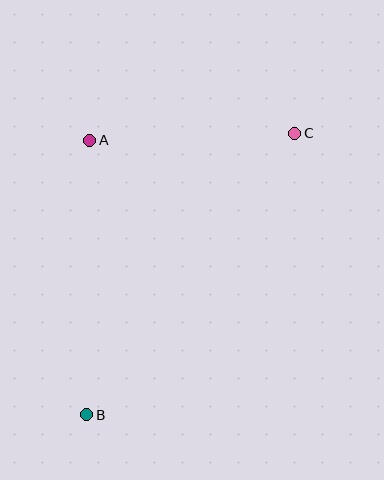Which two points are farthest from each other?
Points B and C are farthest from each other.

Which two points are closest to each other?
Points A and C are closest to each other.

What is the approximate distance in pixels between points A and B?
The distance between A and B is approximately 274 pixels.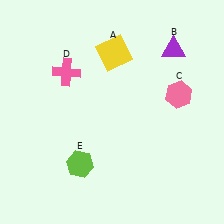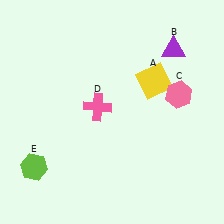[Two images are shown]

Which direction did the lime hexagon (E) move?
The lime hexagon (E) moved left.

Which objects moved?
The objects that moved are: the yellow square (A), the pink cross (D), the lime hexagon (E).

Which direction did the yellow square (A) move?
The yellow square (A) moved right.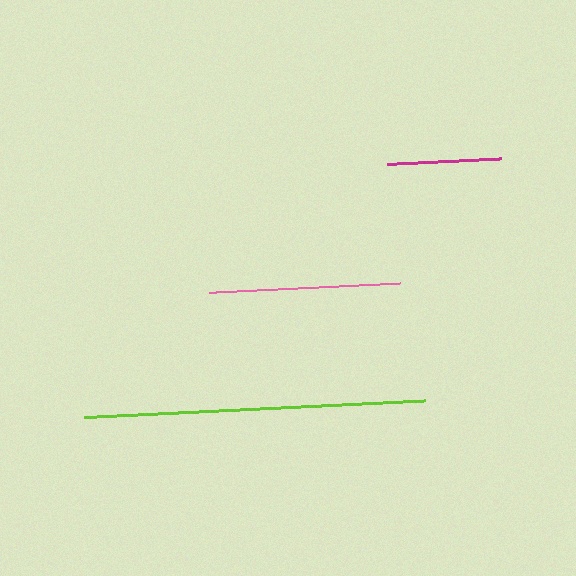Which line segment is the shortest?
The magenta line is the shortest at approximately 114 pixels.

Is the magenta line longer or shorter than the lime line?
The lime line is longer than the magenta line.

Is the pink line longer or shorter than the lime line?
The lime line is longer than the pink line.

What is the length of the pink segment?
The pink segment is approximately 191 pixels long.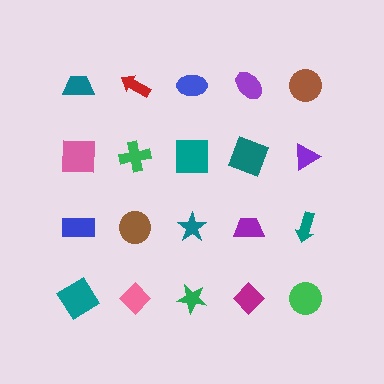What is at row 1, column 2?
A red arrow.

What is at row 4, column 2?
A pink diamond.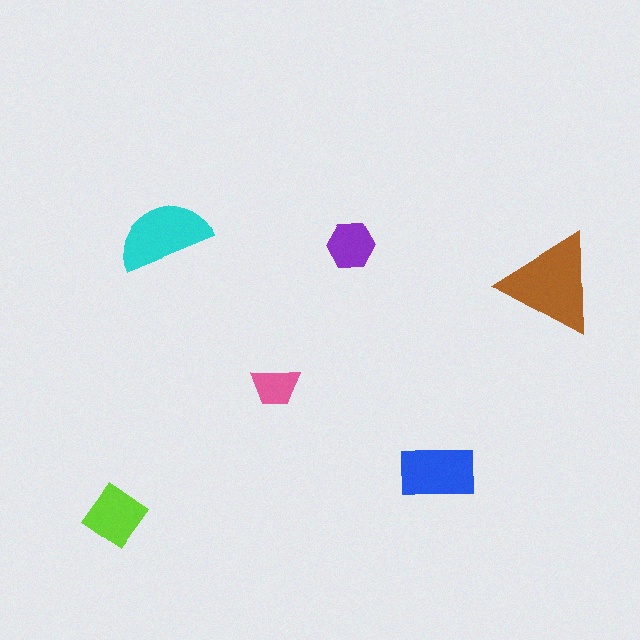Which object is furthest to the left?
The lime diamond is leftmost.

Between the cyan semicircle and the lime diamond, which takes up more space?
The cyan semicircle.